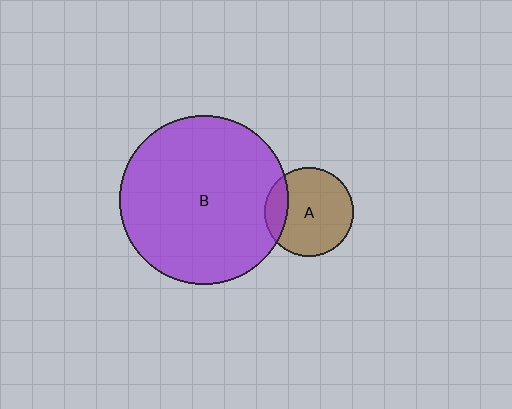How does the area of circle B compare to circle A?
Approximately 3.6 times.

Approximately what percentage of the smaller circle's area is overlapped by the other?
Approximately 20%.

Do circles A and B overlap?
Yes.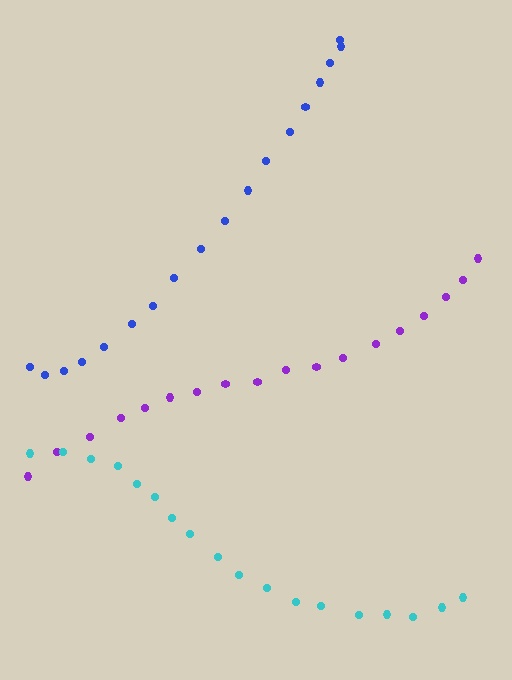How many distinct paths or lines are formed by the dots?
There are 3 distinct paths.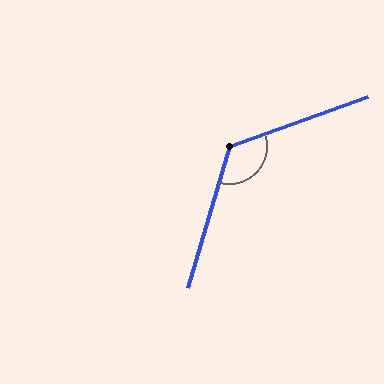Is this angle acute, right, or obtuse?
It is obtuse.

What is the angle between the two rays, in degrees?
Approximately 126 degrees.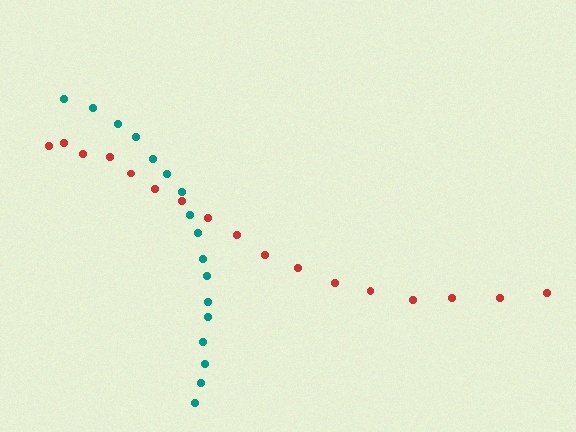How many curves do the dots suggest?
There are 2 distinct paths.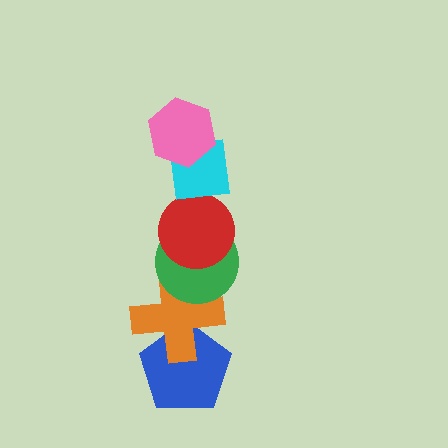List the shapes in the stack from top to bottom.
From top to bottom: the pink hexagon, the cyan square, the red circle, the green circle, the orange cross, the blue pentagon.